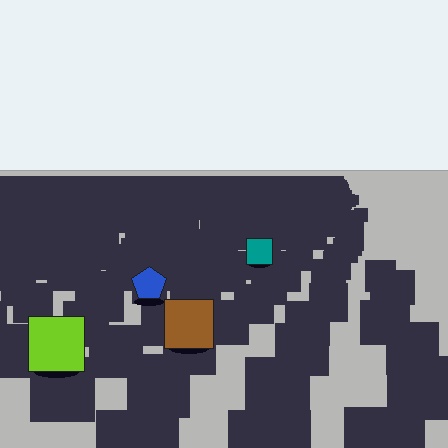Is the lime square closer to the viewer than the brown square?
Yes. The lime square is closer — you can tell from the texture gradient: the ground texture is coarser near it.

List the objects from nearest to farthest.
From nearest to farthest: the lime square, the brown square, the blue pentagon, the teal square.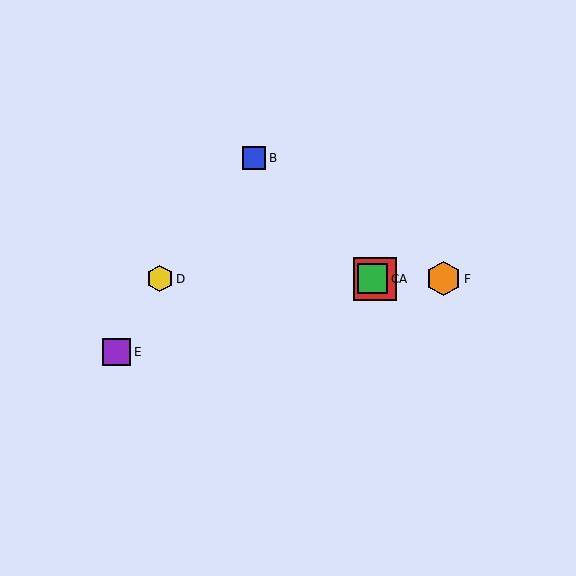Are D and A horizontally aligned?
Yes, both are at y≈279.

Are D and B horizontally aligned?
No, D is at y≈279 and B is at y≈158.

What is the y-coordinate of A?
Object A is at y≈279.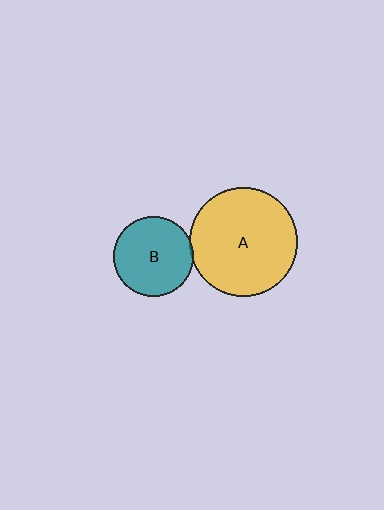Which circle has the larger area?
Circle A (yellow).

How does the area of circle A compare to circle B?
Approximately 1.9 times.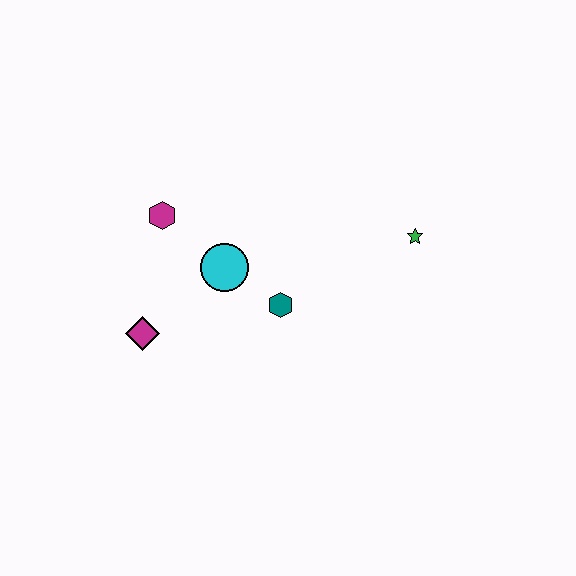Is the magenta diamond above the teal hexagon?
No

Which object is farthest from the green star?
The magenta diamond is farthest from the green star.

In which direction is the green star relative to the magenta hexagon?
The green star is to the right of the magenta hexagon.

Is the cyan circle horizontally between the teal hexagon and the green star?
No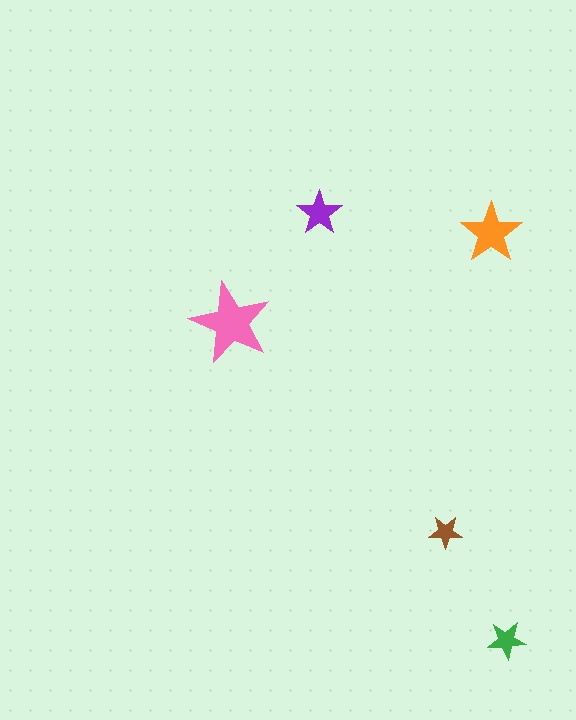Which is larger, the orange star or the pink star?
The pink one.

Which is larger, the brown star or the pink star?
The pink one.